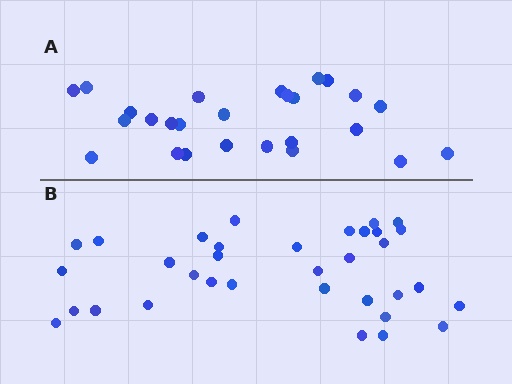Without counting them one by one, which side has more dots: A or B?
Region B (the bottom region) has more dots.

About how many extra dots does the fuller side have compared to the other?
Region B has roughly 8 or so more dots than region A.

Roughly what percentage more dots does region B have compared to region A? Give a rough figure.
About 30% more.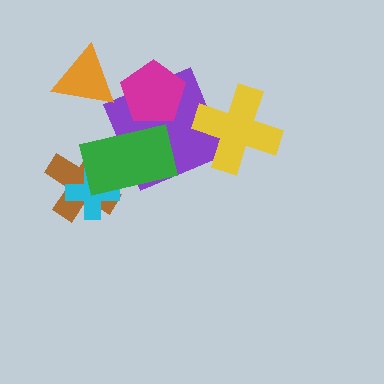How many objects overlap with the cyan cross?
2 objects overlap with the cyan cross.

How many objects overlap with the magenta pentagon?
1 object overlaps with the magenta pentagon.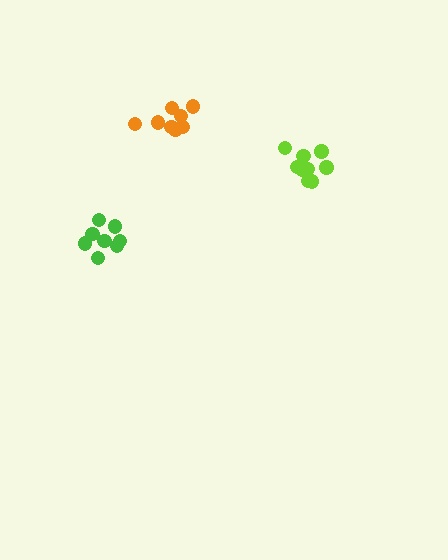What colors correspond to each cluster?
The clusters are colored: orange, green, lime.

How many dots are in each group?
Group 1: 8 dots, Group 2: 8 dots, Group 3: 9 dots (25 total).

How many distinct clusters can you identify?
There are 3 distinct clusters.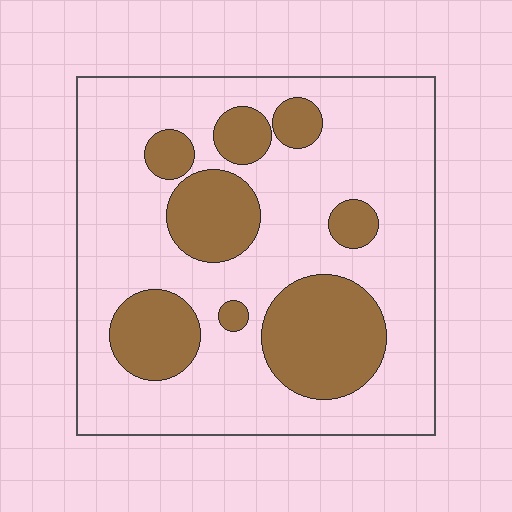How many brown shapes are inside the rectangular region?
8.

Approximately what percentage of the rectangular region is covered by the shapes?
Approximately 30%.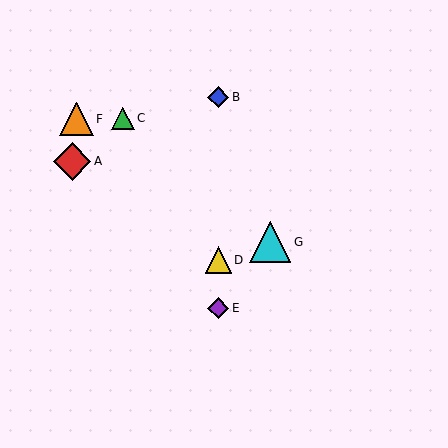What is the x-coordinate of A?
Object A is at x≈72.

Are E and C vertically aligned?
No, E is at x≈218 and C is at x≈123.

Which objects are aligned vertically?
Objects B, D, E are aligned vertically.